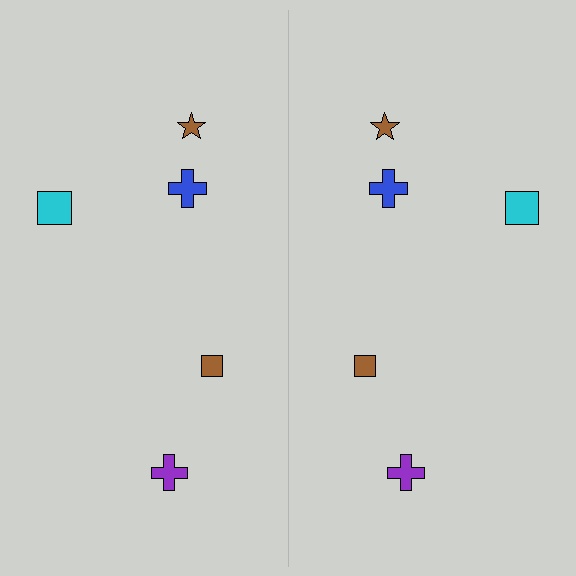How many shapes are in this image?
There are 10 shapes in this image.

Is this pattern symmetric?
Yes, this pattern has bilateral (reflection) symmetry.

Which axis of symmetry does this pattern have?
The pattern has a vertical axis of symmetry running through the center of the image.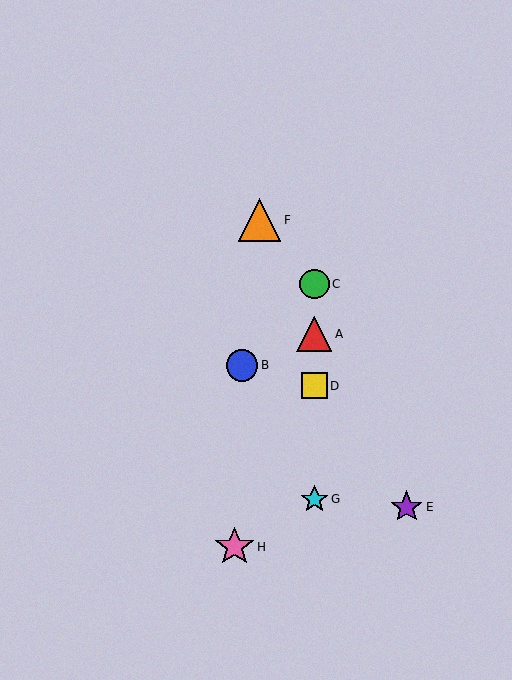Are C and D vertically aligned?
Yes, both are at x≈314.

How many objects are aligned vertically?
4 objects (A, C, D, G) are aligned vertically.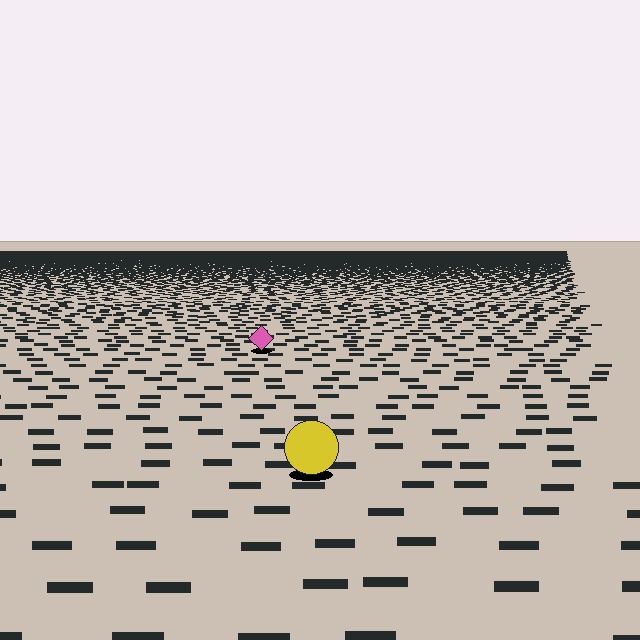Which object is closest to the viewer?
The yellow circle is closest. The texture marks near it are larger and more spread out.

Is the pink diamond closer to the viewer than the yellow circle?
No. The yellow circle is closer — you can tell from the texture gradient: the ground texture is coarser near it.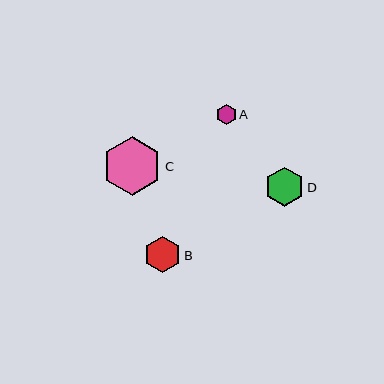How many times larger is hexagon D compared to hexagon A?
Hexagon D is approximately 2.0 times the size of hexagon A.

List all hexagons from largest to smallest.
From largest to smallest: C, D, B, A.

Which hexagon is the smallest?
Hexagon A is the smallest with a size of approximately 20 pixels.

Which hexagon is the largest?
Hexagon C is the largest with a size of approximately 59 pixels.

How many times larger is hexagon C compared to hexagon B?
Hexagon C is approximately 1.6 times the size of hexagon B.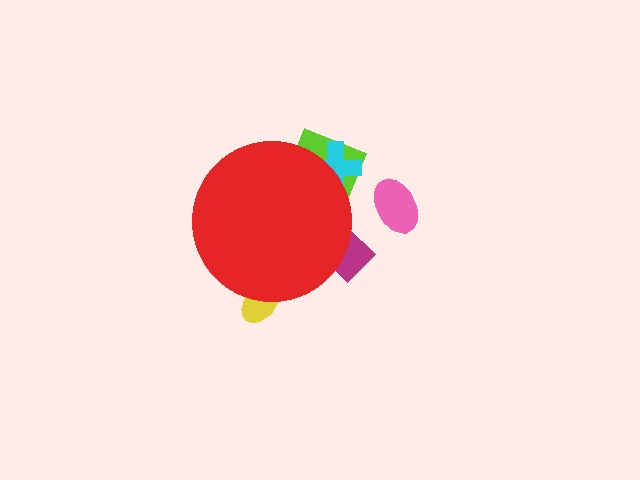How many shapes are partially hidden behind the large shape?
4 shapes are partially hidden.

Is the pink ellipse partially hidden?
No, the pink ellipse is fully visible.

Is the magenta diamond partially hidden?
Yes, the magenta diamond is partially hidden behind the red circle.